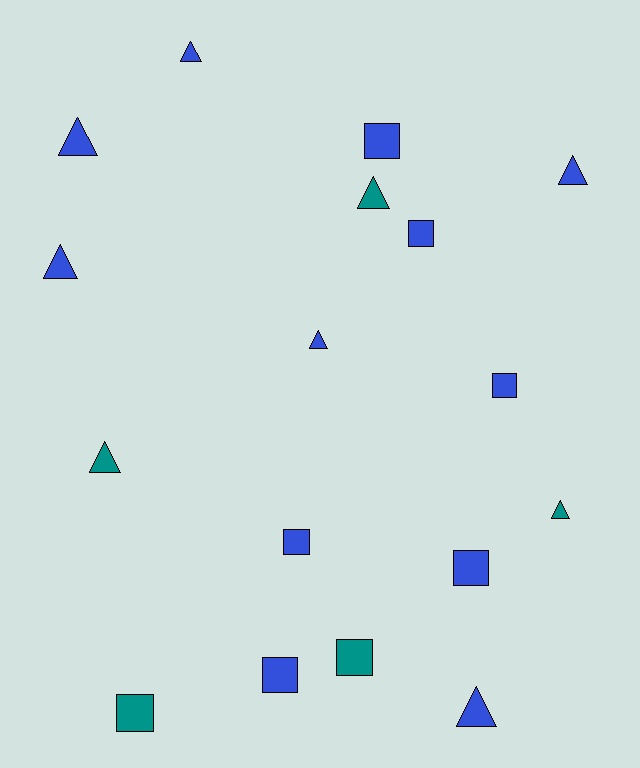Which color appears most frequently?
Blue, with 12 objects.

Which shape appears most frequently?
Triangle, with 9 objects.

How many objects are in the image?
There are 17 objects.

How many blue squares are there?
There are 6 blue squares.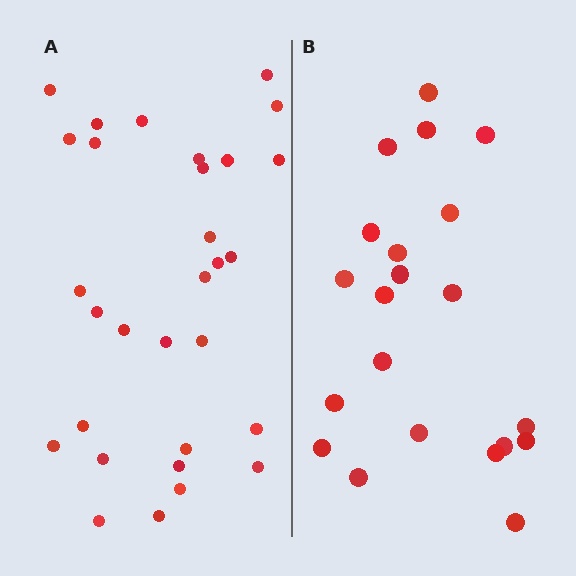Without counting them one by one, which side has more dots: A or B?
Region A (the left region) has more dots.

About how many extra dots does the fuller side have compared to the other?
Region A has roughly 8 or so more dots than region B.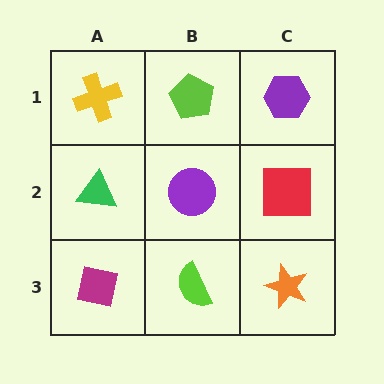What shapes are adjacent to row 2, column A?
A yellow cross (row 1, column A), a magenta square (row 3, column A), a purple circle (row 2, column B).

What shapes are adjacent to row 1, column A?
A green triangle (row 2, column A), a lime pentagon (row 1, column B).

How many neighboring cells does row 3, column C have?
2.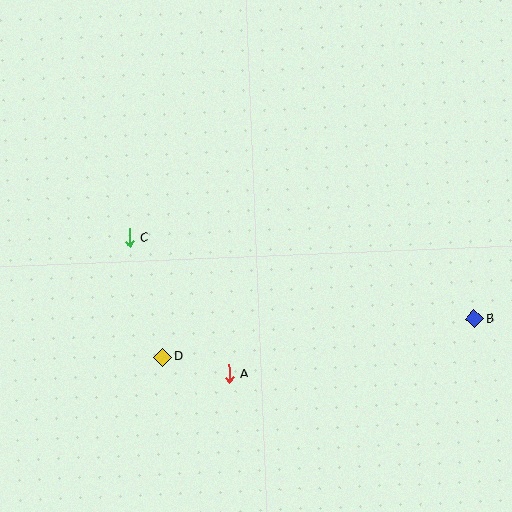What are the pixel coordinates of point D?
Point D is at (163, 357).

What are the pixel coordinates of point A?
Point A is at (229, 374).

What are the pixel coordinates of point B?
Point B is at (475, 319).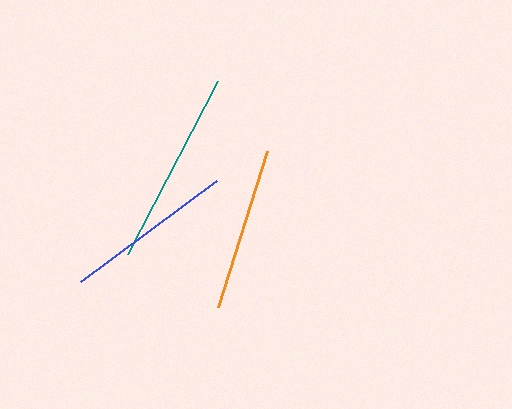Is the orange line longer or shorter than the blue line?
The blue line is longer than the orange line.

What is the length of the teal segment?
The teal segment is approximately 196 pixels long.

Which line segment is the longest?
The teal line is the longest at approximately 196 pixels.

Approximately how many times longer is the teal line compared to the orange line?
The teal line is approximately 1.2 times the length of the orange line.